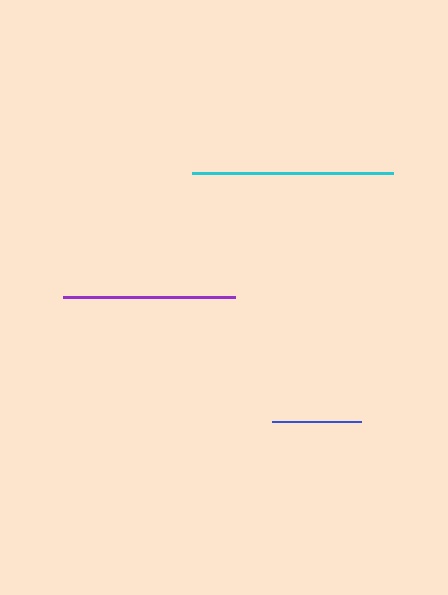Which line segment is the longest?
The cyan line is the longest at approximately 201 pixels.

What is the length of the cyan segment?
The cyan segment is approximately 201 pixels long.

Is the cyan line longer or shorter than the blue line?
The cyan line is longer than the blue line.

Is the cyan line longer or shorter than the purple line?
The cyan line is longer than the purple line.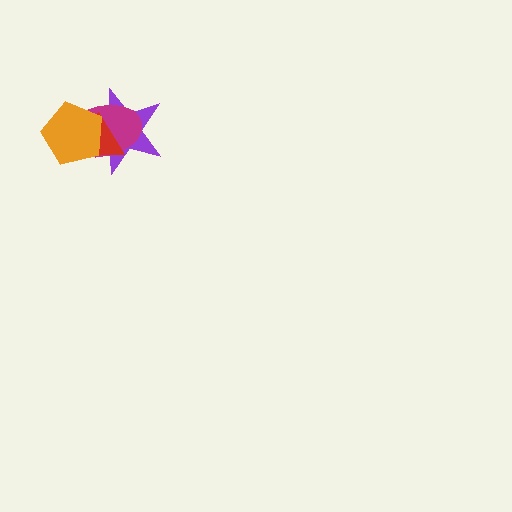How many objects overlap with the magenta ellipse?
3 objects overlap with the magenta ellipse.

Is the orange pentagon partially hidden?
No, no other shape covers it.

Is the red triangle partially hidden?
Yes, it is partially covered by another shape.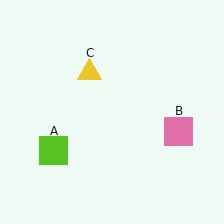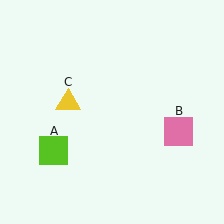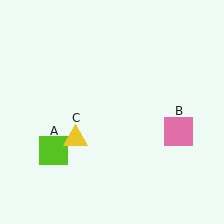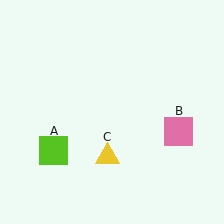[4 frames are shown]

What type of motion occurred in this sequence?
The yellow triangle (object C) rotated counterclockwise around the center of the scene.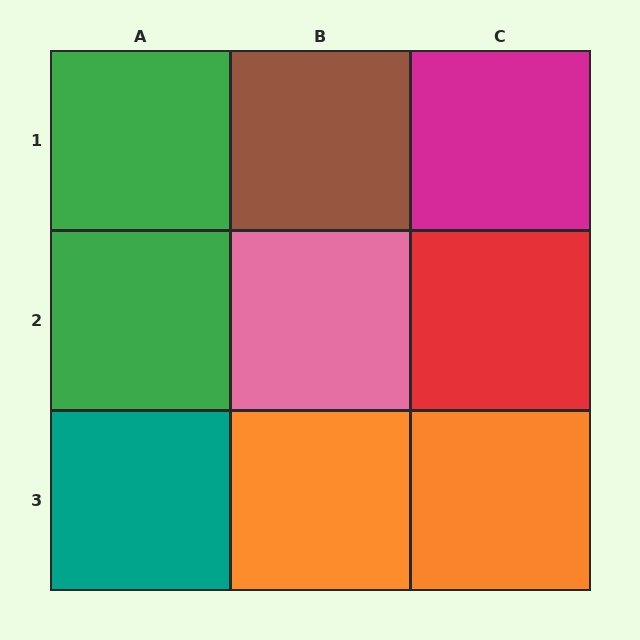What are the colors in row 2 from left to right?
Green, pink, red.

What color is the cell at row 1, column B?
Brown.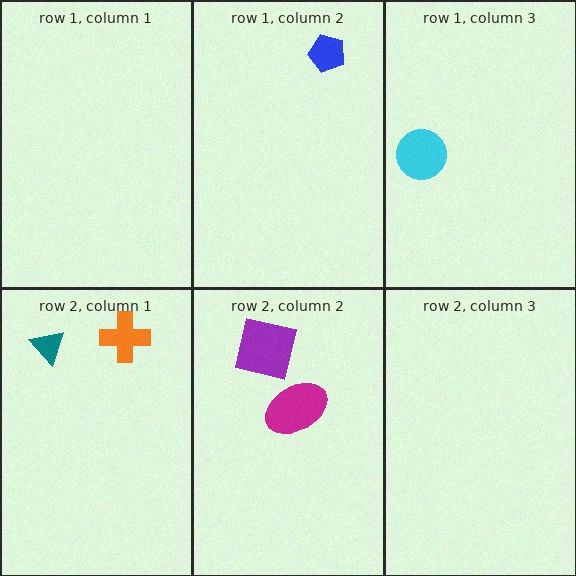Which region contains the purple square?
The row 2, column 2 region.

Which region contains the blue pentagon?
The row 1, column 2 region.